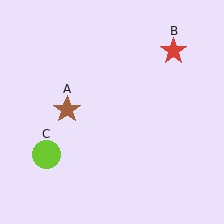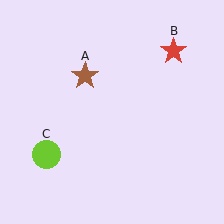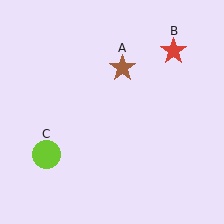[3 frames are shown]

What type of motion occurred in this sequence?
The brown star (object A) rotated clockwise around the center of the scene.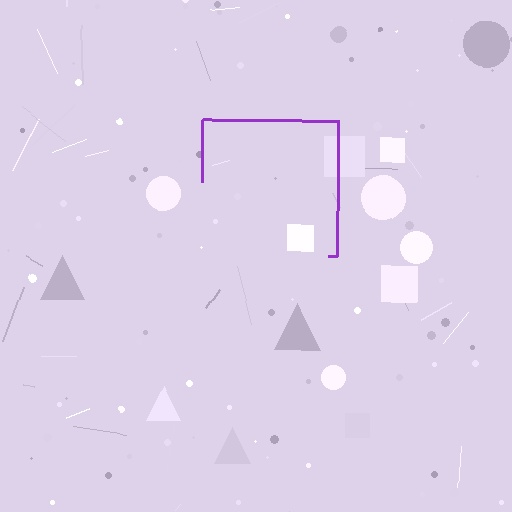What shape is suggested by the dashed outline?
The dashed outline suggests a square.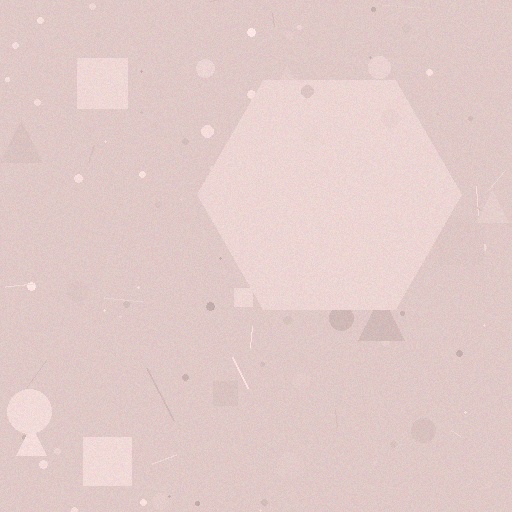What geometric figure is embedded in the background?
A hexagon is embedded in the background.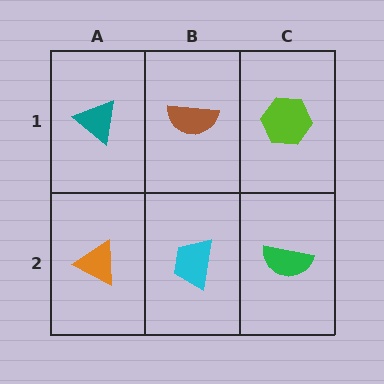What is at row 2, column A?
An orange triangle.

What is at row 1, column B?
A brown semicircle.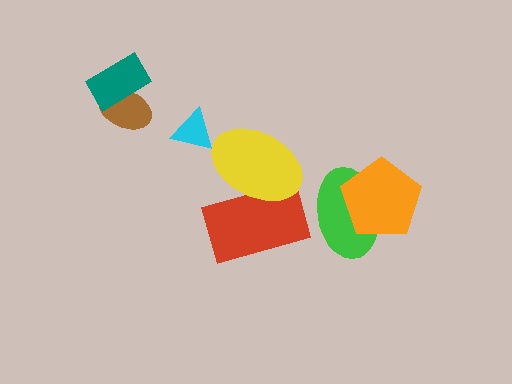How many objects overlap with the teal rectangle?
1 object overlaps with the teal rectangle.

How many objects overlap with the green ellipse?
1 object overlaps with the green ellipse.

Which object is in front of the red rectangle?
The yellow ellipse is in front of the red rectangle.